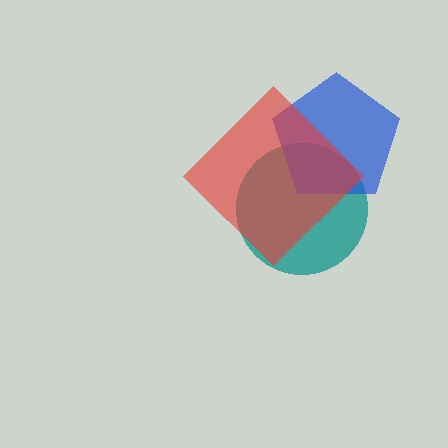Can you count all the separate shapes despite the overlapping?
Yes, there are 3 separate shapes.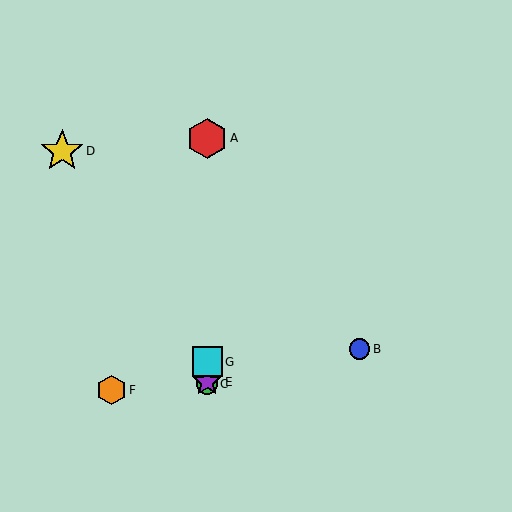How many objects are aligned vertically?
4 objects (A, C, E, G) are aligned vertically.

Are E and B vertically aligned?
No, E is at x≈207 and B is at x≈359.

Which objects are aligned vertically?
Objects A, C, E, G are aligned vertically.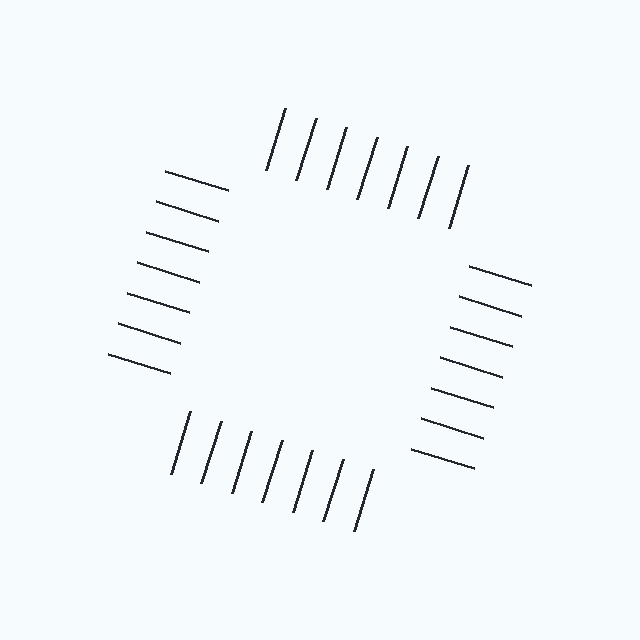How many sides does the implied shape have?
4 sides — the line-ends trace a square.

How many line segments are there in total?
28 — 7 along each of the 4 edges.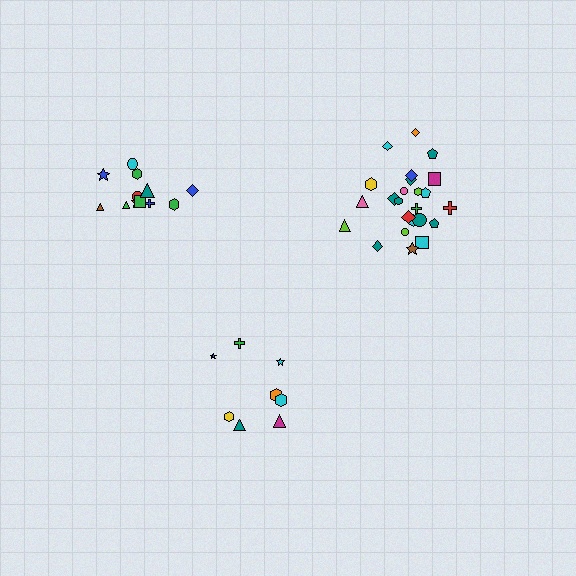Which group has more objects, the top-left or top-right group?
The top-right group.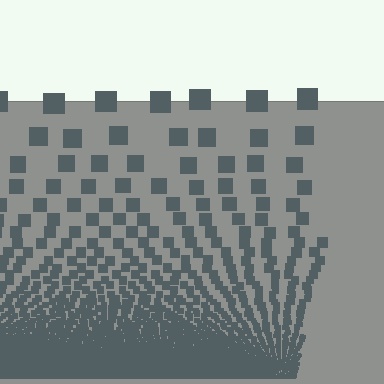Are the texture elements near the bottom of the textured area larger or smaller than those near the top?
Smaller. The gradient is inverted — elements near the bottom are smaller and denser.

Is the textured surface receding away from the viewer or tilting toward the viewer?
The surface appears to tilt toward the viewer. Texture elements get larger and sparser toward the top.